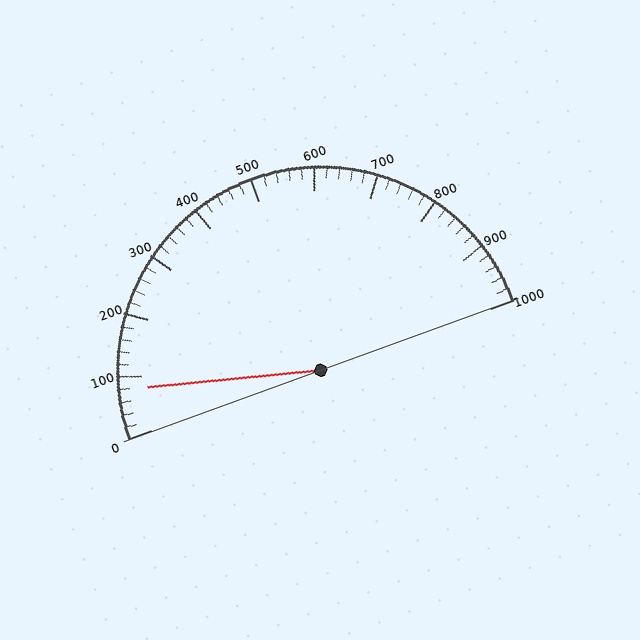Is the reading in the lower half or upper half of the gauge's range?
The reading is in the lower half of the range (0 to 1000).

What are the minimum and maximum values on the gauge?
The gauge ranges from 0 to 1000.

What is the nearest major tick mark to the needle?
The nearest major tick mark is 100.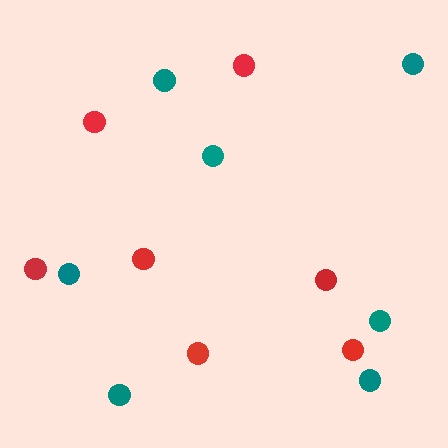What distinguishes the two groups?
There are 2 groups: one group of red circles (7) and one group of teal circles (7).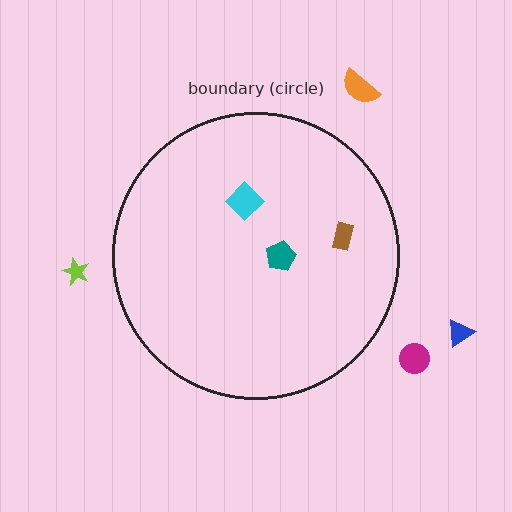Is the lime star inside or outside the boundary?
Outside.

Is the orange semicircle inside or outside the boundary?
Outside.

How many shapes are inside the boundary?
3 inside, 4 outside.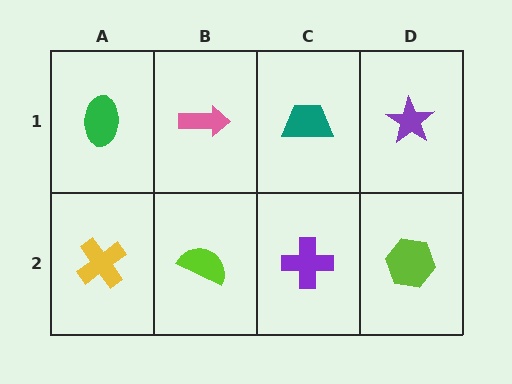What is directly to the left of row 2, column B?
A yellow cross.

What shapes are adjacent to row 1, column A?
A yellow cross (row 2, column A), a pink arrow (row 1, column B).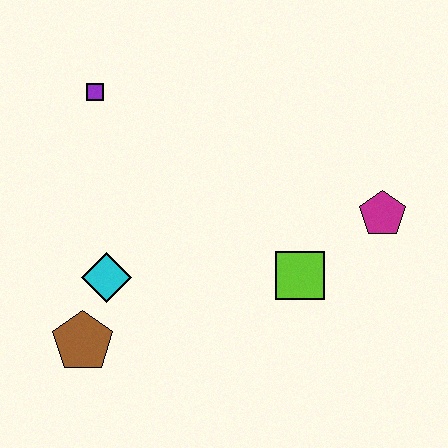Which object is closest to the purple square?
The cyan diamond is closest to the purple square.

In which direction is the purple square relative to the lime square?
The purple square is to the left of the lime square.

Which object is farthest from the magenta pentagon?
The brown pentagon is farthest from the magenta pentagon.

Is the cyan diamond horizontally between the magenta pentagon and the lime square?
No